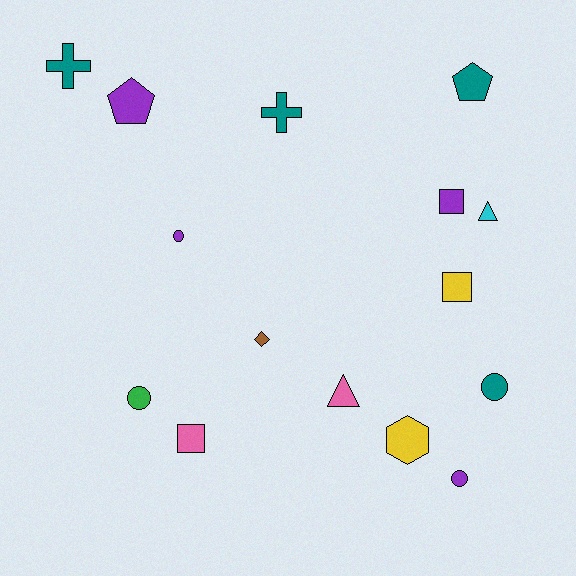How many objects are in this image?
There are 15 objects.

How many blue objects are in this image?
There are no blue objects.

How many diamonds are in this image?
There is 1 diamond.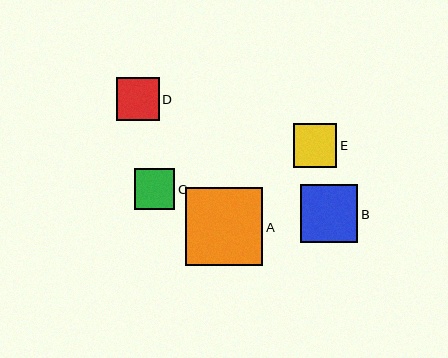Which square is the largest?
Square A is the largest with a size of approximately 77 pixels.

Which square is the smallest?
Square C is the smallest with a size of approximately 41 pixels.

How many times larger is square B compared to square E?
Square B is approximately 1.3 times the size of square E.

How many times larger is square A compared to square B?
Square A is approximately 1.3 times the size of square B.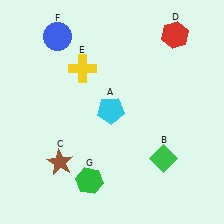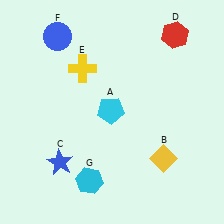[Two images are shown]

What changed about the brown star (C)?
In Image 1, C is brown. In Image 2, it changed to blue.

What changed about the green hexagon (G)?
In Image 1, G is green. In Image 2, it changed to cyan.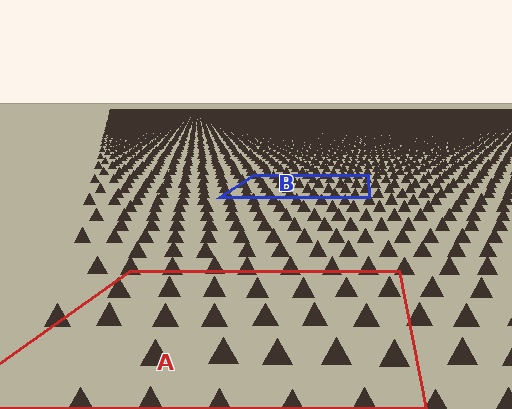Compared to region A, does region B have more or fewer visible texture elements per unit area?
Region B has more texture elements per unit area — they are packed more densely because it is farther away.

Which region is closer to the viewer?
Region A is closer. The texture elements there are larger and more spread out.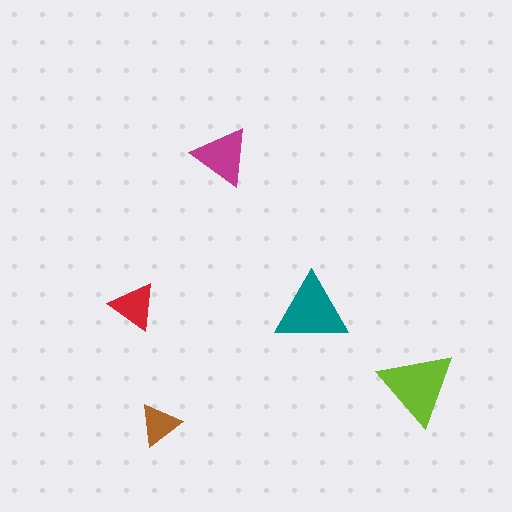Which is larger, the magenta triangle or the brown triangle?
The magenta one.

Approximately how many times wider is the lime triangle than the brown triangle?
About 2 times wider.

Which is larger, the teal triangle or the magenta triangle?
The teal one.